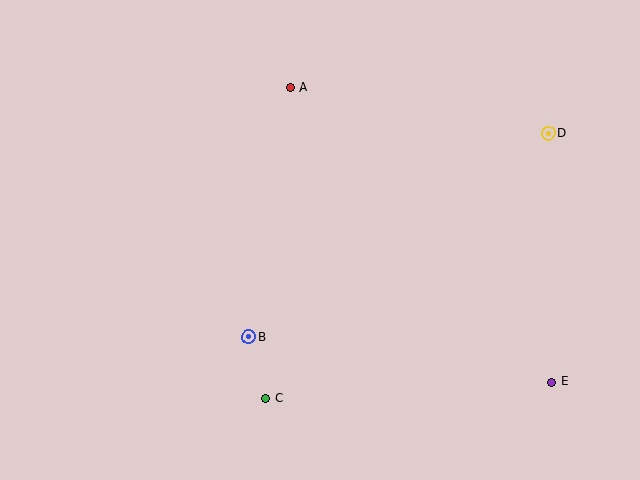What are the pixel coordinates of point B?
Point B is at (249, 337).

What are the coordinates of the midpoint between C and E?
The midpoint between C and E is at (408, 390).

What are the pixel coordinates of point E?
Point E is at (551, 382).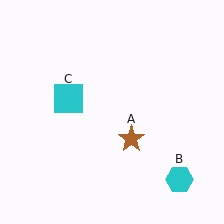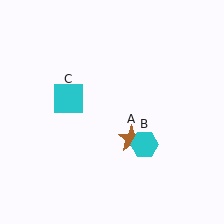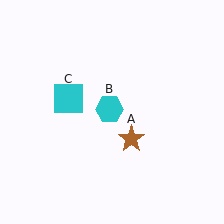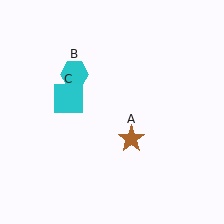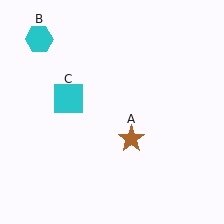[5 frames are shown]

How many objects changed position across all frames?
1 object changed position: cyan hexagon (object B).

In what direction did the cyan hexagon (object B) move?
The cyan hexagon (object B) moved up and to the left.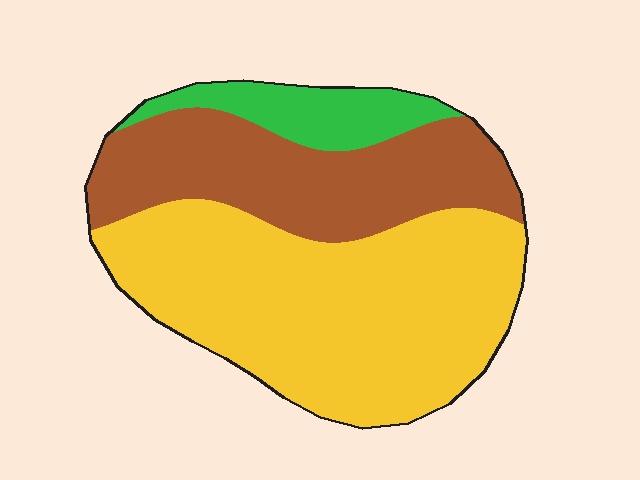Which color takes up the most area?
Yellow, at roughly 55%.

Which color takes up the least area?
Green, at roughly 10%.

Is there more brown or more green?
Brown.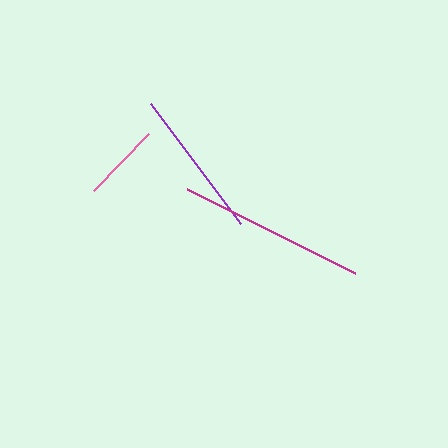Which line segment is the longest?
The magenta line is the longest at approximately 188 pixels.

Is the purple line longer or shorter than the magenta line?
The magenta line is longer than the purple line.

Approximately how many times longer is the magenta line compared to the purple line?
The magenta line is approximately 1.3 times the length of the purple line.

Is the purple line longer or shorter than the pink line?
The purple line is longer than the pink line.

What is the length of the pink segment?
The pink segment is approximately 79 pixels long.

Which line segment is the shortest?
The pink line is the shortest at approximately 79 pixels.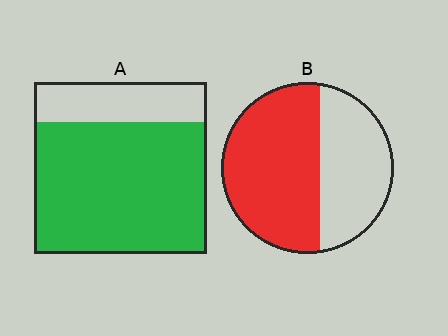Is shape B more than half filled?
Yes.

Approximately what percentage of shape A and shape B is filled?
A is approximately 75% and B is approximately 60%.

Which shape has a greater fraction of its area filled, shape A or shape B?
Shape A.